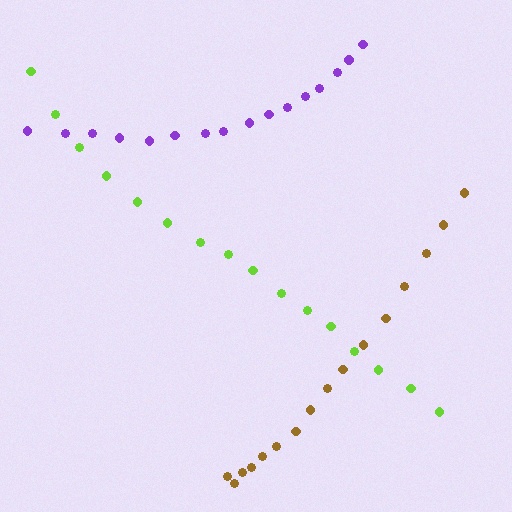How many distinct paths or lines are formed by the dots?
There are 3 distinct paths.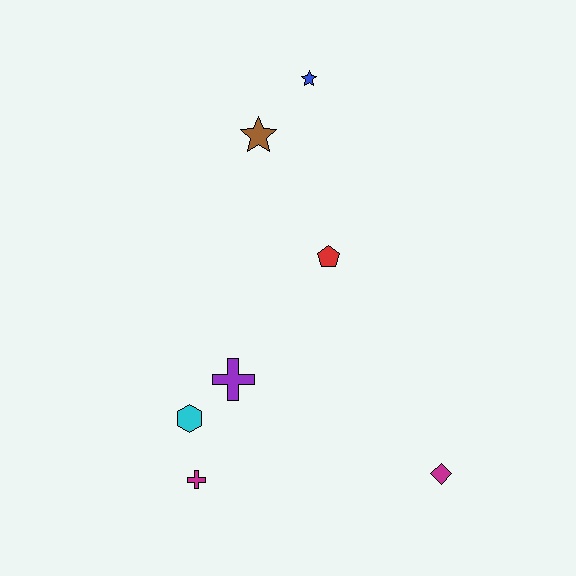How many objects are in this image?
There are 7 objects.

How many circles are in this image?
There are no circles.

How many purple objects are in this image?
There is 1 purple object.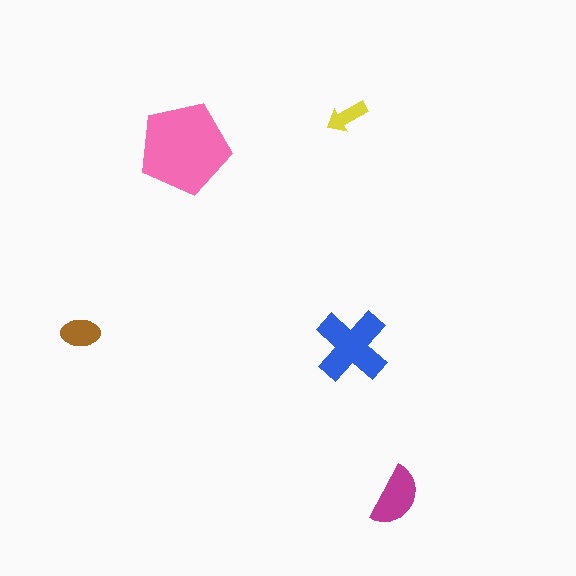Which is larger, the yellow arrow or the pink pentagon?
The pink pentagon.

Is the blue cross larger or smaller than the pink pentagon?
Smaller.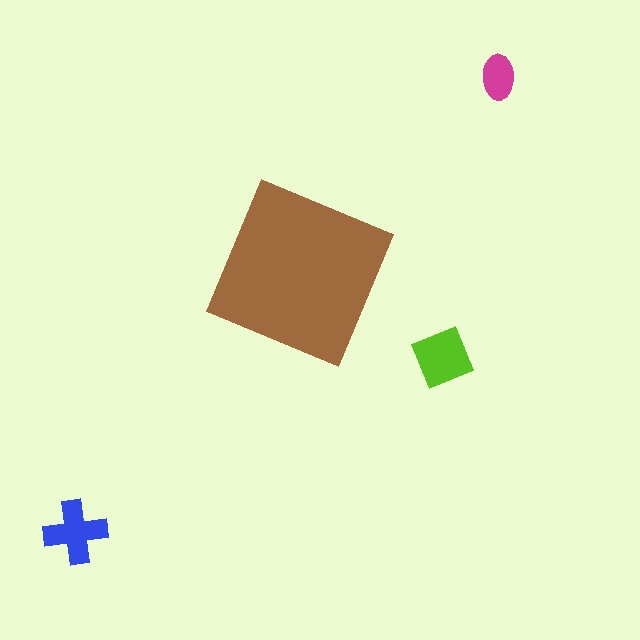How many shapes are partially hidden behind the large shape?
0 shapes are partially hidden.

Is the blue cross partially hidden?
No, the blue cross is fully visible.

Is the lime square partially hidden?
No, the lime square is fully visible.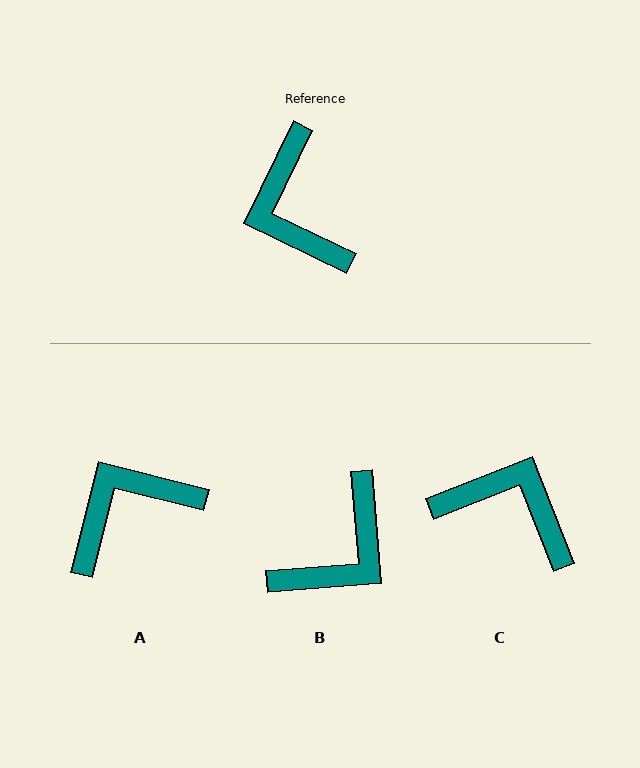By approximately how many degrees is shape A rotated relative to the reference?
Approximately 78 degrees clockwise.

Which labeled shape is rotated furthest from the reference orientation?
C, about 133 degrees away.